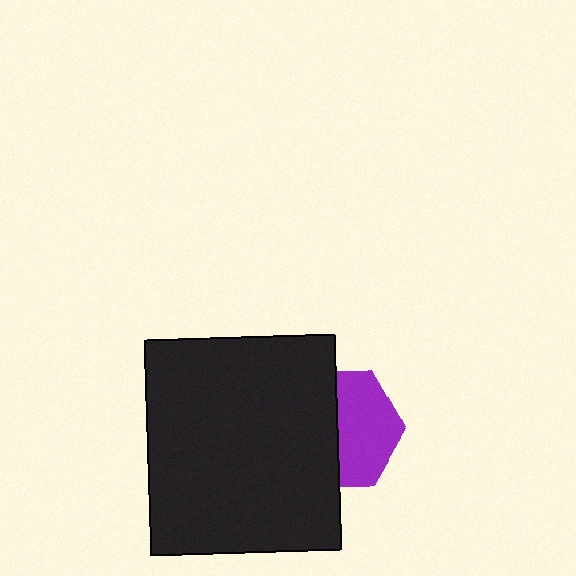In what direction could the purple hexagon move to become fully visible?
The purple hexagon could move right. That would shift it out from behind the black rectangle entirely.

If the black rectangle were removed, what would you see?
You would see the complete purple hexagon.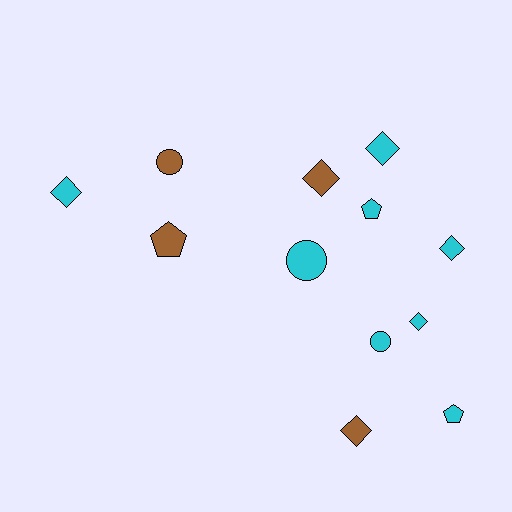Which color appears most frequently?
Cyan, with 8 objects.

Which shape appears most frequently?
Diamond, with 6 objects.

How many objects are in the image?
There are 12 objects.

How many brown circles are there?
There is 1 brown circle.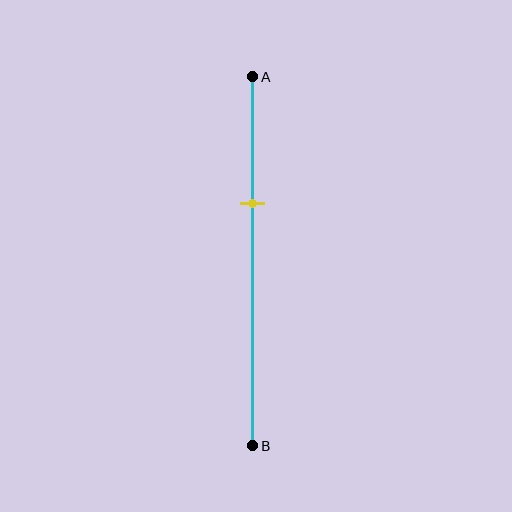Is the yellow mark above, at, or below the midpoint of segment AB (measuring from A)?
The yellow mark is above the midpoint of segment AB.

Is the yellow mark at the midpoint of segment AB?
No, the mark is at about 35% from A, not at the 50% midpoint.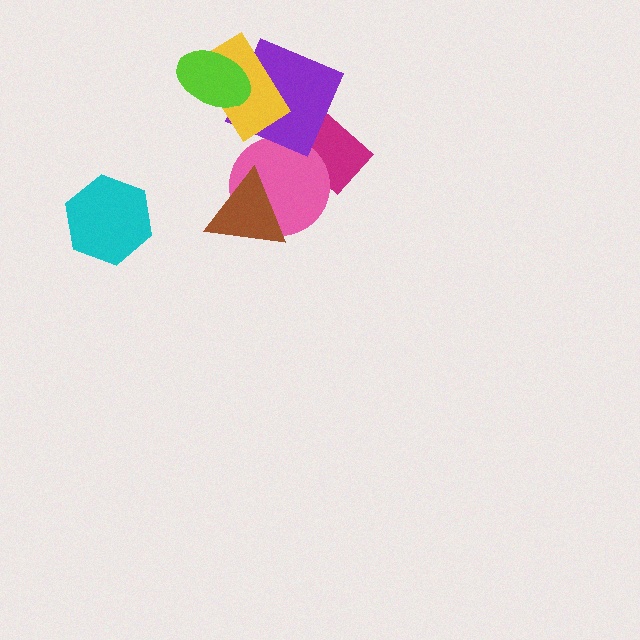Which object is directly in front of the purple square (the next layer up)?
The yellow rectangle is directly in front of the purple square.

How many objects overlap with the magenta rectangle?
2 objects overlap with the magenta rectangle.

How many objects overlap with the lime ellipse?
2 objects overlap with the lime ellipse.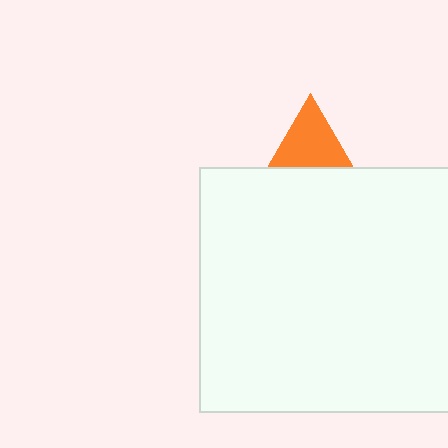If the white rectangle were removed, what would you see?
You would see the complete orange triangle.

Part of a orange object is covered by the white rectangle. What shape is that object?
It is a triangle.